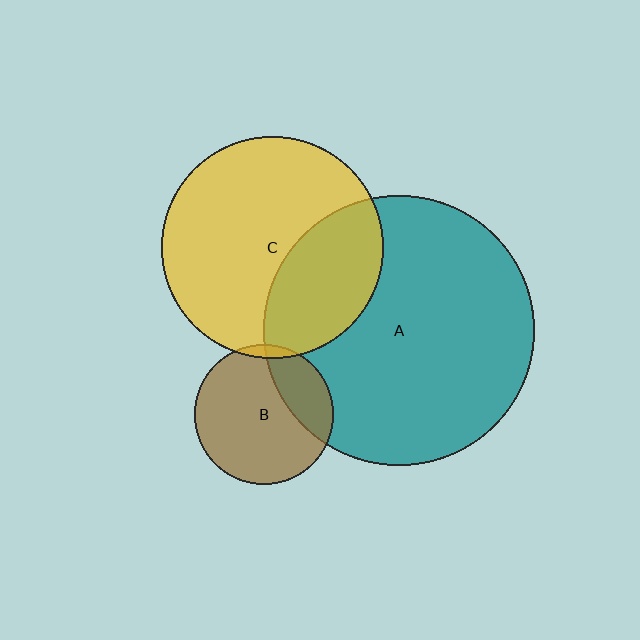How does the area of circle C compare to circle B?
Approximately 2.5 times.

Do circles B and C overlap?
Yes.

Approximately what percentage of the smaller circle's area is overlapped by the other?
Approximately 5%.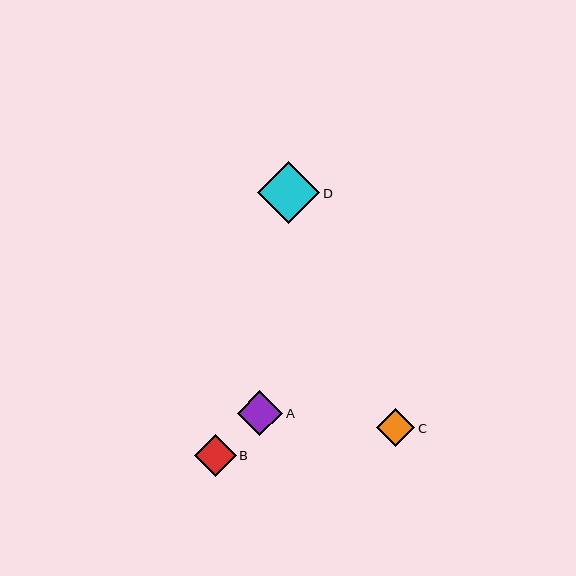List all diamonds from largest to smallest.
From largest to smallest: D, A, B, C.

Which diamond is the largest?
Diamond D is the largest with a size of approximately 63 pixels.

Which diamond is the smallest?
Diamond C is the smallest with a size of approximately 38 pixels.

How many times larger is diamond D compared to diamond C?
Diamond D is approximately 1.6 times the size of diamond C.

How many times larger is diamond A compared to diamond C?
Diamond A is approximately 1.2 times the size of diamond C.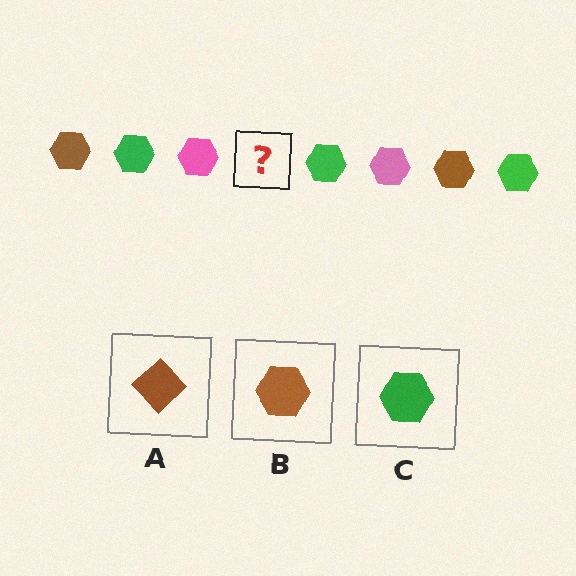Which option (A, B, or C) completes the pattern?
B.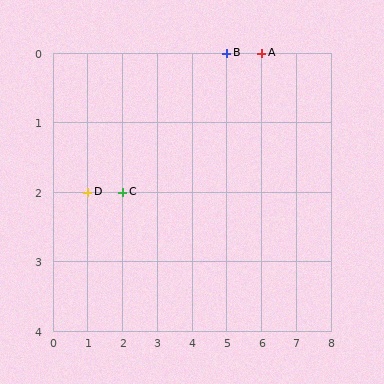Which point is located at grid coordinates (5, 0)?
Point B is at (5, 0).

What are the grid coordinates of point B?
Point B is at grid coordinates (5, 0).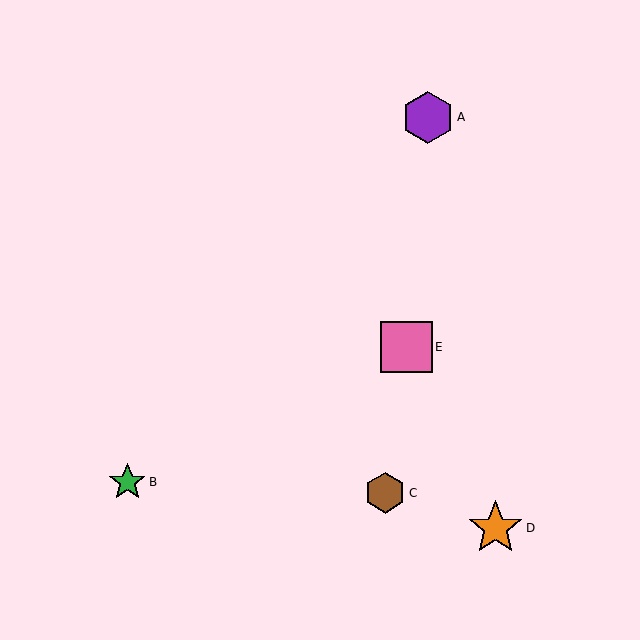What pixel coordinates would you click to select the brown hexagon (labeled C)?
Click at (385, 493) to select the brown hexagon C.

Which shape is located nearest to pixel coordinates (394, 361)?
The pink square (labeled E) at (407, 347) is nearest to that location.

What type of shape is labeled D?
Shape D is an orange star.